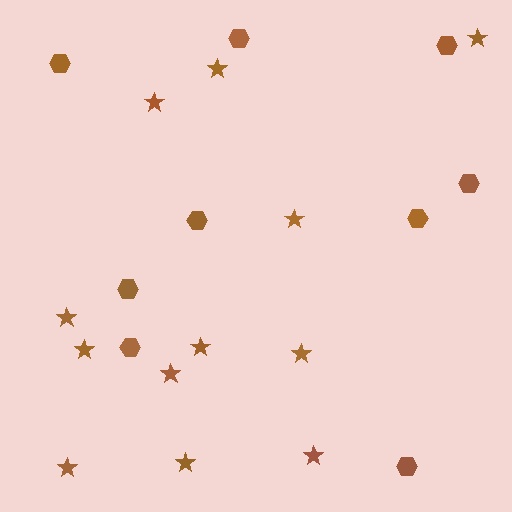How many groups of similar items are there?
There are 2 groups: one group of hexagons (9) and one group of stars (12).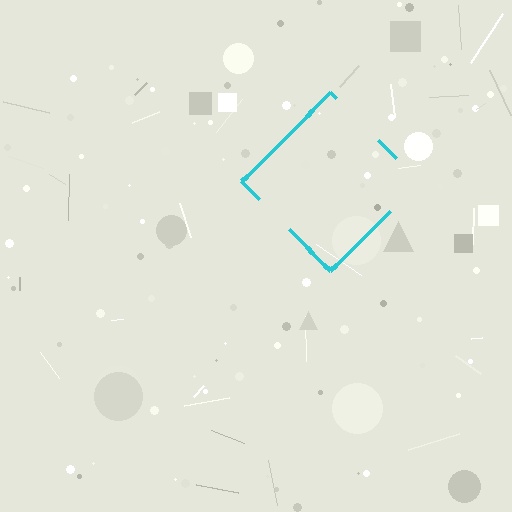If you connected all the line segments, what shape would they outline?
They would outline a diamond.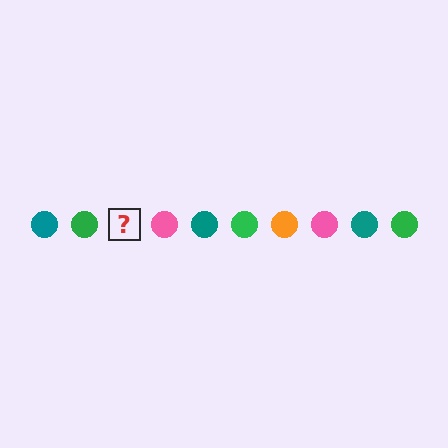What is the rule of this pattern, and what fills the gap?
The rule is that the pattern cycles through teal, green, orange, pink circles. The gap should be filled with an orange circle.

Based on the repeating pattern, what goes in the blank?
The blank should be an orange circle.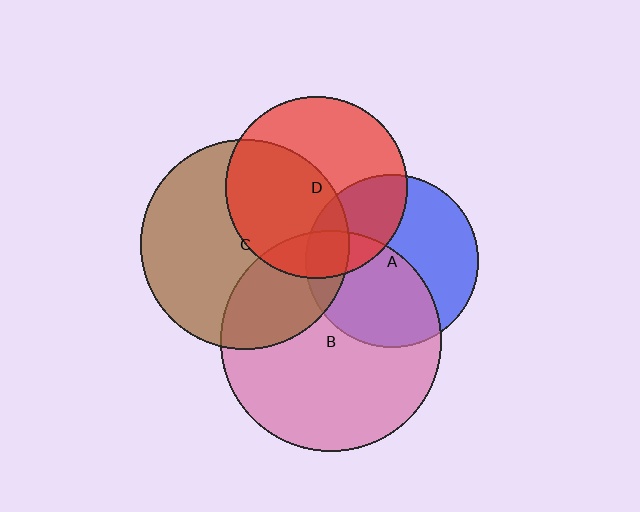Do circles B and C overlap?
Yes.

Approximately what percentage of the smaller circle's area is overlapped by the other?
Approximately 30%.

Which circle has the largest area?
Circle B (pink).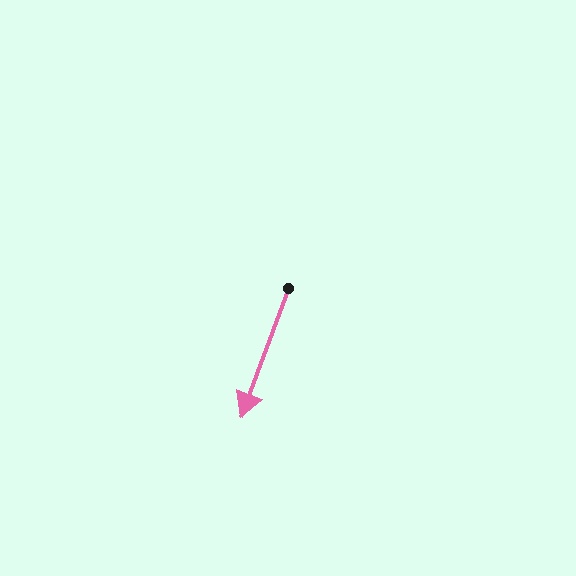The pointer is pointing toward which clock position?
Roughly 7 o'clock.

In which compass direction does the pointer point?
South.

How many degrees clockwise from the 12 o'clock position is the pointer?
Approximately 200 degrees.